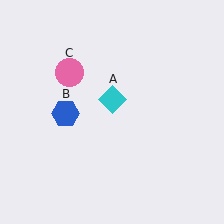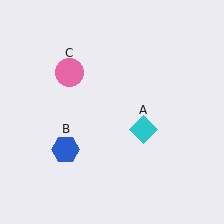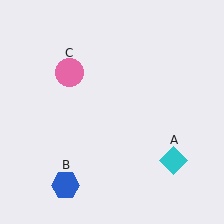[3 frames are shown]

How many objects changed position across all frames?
2 objects changed position: cyan diamond (object A), blue hexagon (object B).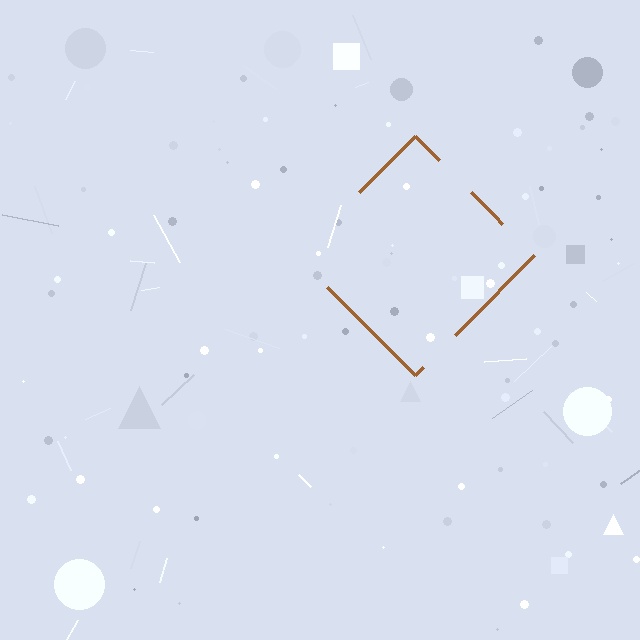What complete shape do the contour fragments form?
The contour fragments form a diamond.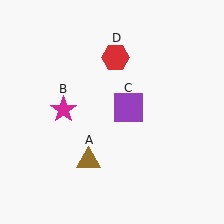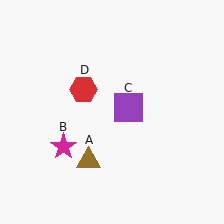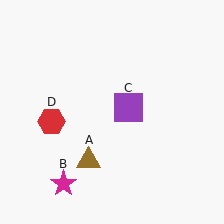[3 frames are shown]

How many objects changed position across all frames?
2 objects changed position: magenta star (object B), red hexagon (object D).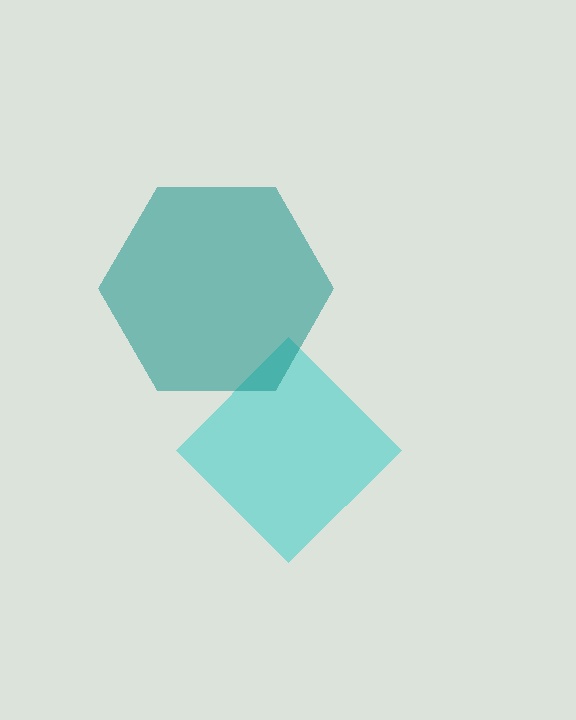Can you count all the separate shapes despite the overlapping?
Yes, there are 2 separate shapes.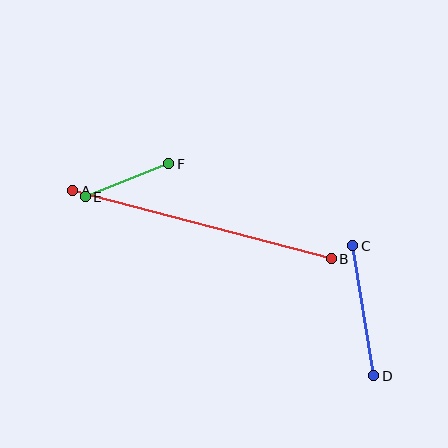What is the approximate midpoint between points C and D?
The midpoint is at approximately (363, 311) pixels.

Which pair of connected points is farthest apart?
Points A and B are farthest apart.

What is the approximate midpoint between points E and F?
The midpoint is at approximately (127, 180) pixels.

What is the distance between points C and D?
The distance is approximately 132 pixels.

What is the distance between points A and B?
The distance is approximately 268 pixels.